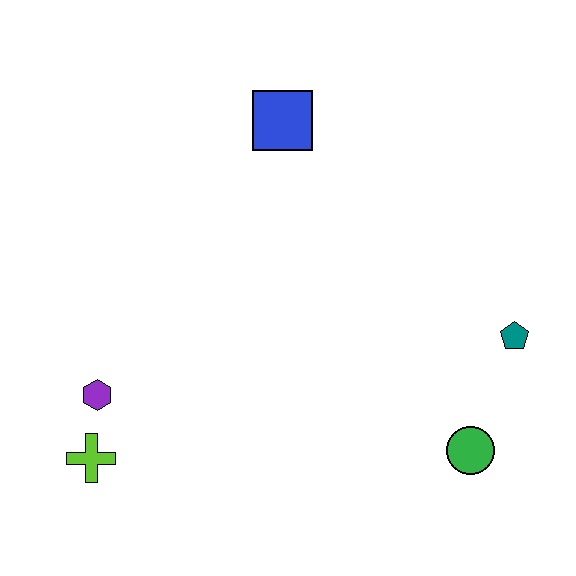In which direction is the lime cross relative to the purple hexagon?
The lime cross is below the purple hexagon.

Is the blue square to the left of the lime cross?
No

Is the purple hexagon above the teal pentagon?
No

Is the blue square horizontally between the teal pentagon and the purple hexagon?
Yes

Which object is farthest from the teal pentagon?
The lime cross is farthest from the teal pentagon.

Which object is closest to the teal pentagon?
The green circle is closest to the teal pentagon.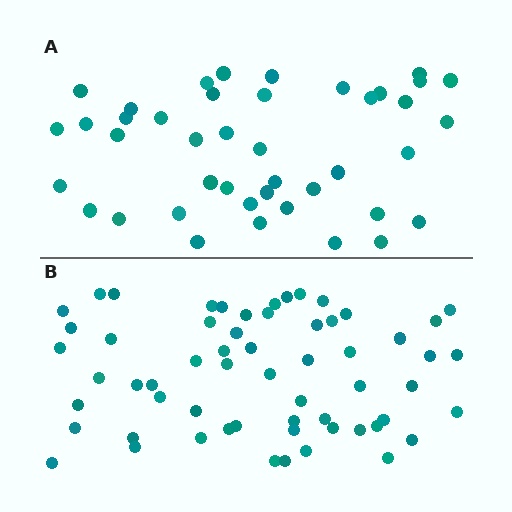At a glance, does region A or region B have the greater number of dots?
Region B (the bottom region) has more dots.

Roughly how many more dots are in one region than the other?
Region B has approximately 20 more dots than region A.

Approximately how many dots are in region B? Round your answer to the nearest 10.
About 60 dots.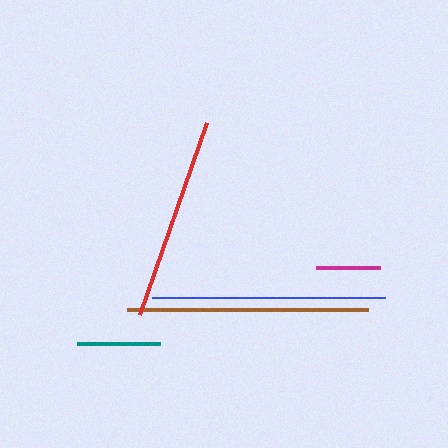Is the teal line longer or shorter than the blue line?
The blue line is longer than the teal line.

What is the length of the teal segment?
The teal segment is approximately 83 pixels long.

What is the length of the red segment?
The red segment is approximately 203 pixels long.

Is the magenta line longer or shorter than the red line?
The red line is longer than the magenta line.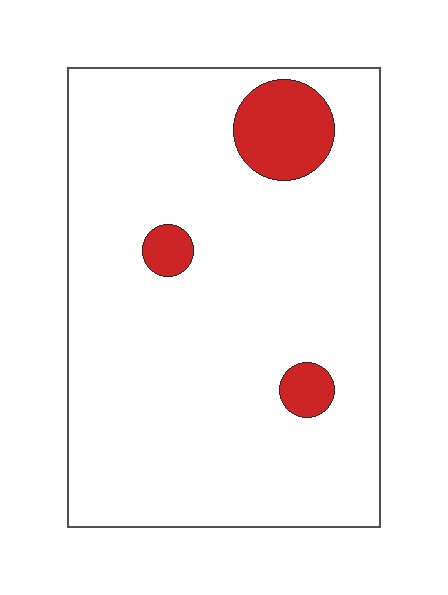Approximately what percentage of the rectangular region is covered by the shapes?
Approximately 10%.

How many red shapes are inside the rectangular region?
3.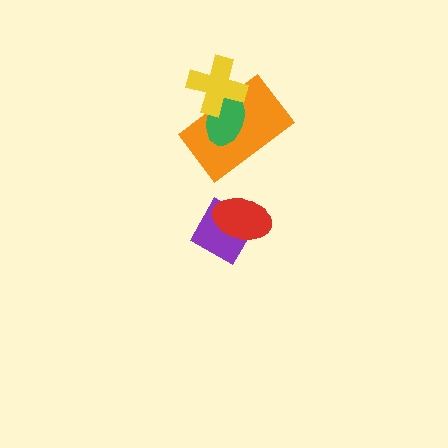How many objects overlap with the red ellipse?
1 object overlaps with the red ellipse.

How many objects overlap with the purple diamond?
1 object overlaps with the purple diamond.